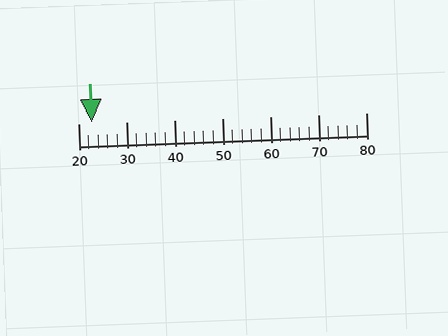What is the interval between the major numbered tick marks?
The major tick marks are spaced 10 units apart.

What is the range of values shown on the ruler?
The ruler shows values from 20 to 80.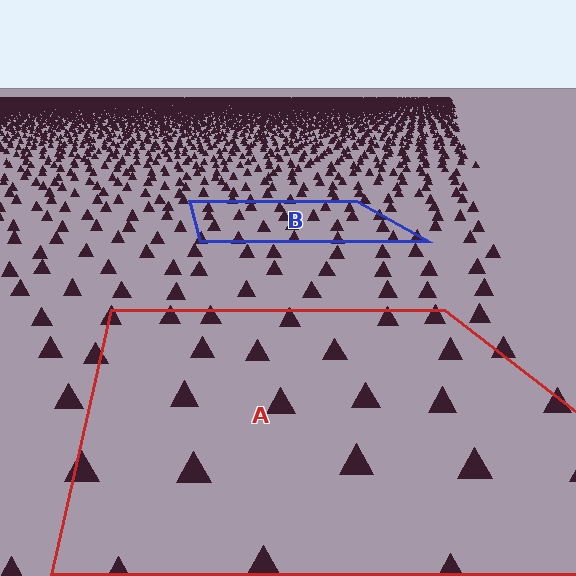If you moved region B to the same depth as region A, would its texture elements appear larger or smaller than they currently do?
They would appear larger. At a closer depth, the same texture elements are projected at a bigger on-screen size.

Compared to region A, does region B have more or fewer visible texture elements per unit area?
Region B has more texture elements per unit area — they are packed more densely because it is farther away.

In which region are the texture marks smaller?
The texture marks are smaller in region B, because it is farther away.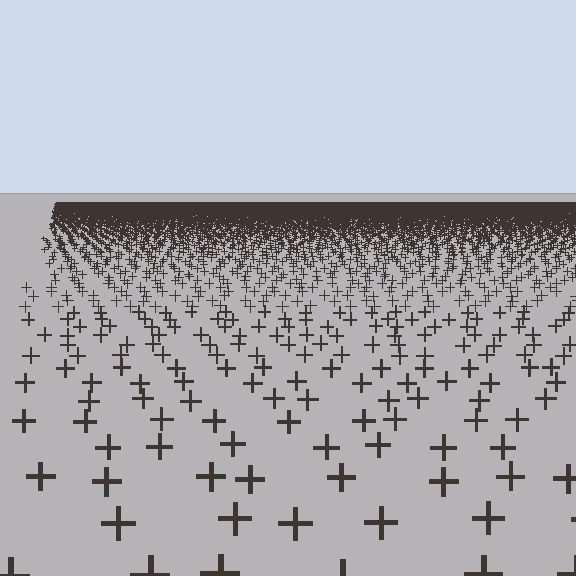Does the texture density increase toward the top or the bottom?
Density increases toward the top.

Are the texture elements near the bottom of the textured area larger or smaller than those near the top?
Larger. Near the bottom, elements are closer to the viewer and appear at a bigger on-screen size.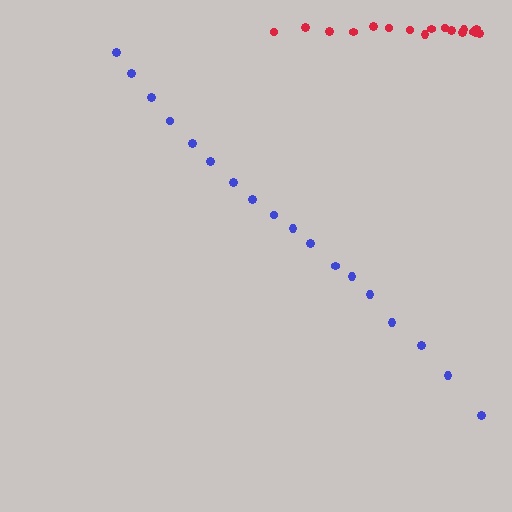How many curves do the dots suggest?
There are 2 distinct paths.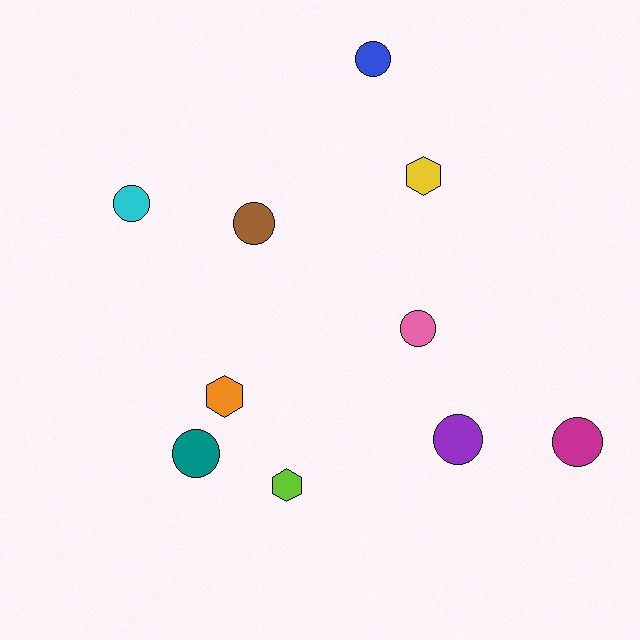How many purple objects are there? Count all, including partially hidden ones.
There is 1 purple object.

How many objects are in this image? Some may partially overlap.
There are 10 objects.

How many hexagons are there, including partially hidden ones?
There are 3 hexagons.